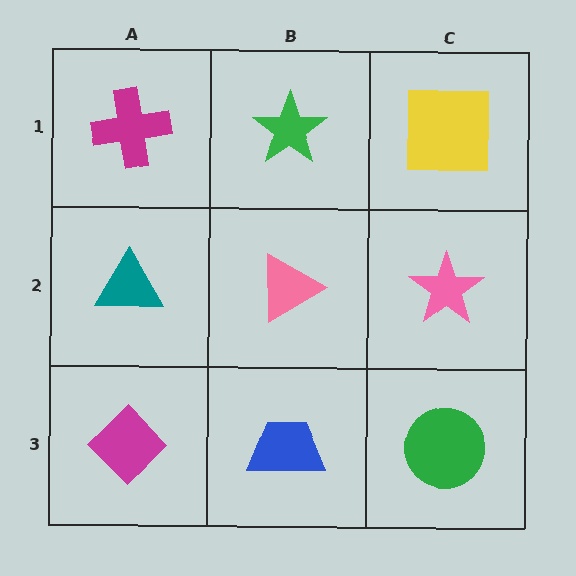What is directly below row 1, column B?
A pink triangle.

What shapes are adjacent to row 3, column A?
A teal triangle (row 2, column A), a blue trapezoid (row 3, column B).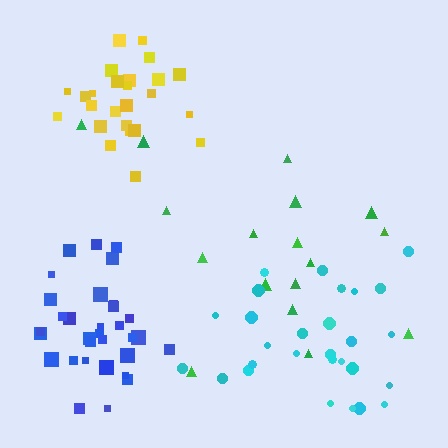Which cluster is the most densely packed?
Blue.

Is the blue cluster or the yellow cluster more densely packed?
Blue.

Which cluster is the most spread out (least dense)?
Green.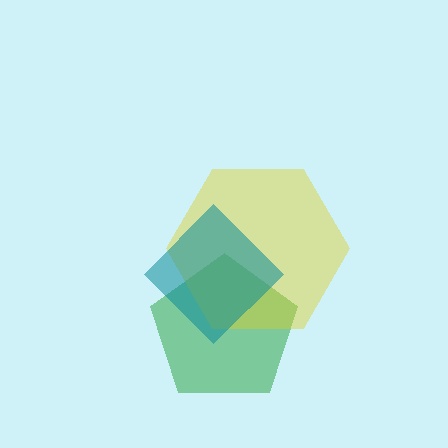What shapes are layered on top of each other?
The layered shapes are: a green pentagon, a yellow hexagon, a teal diamond.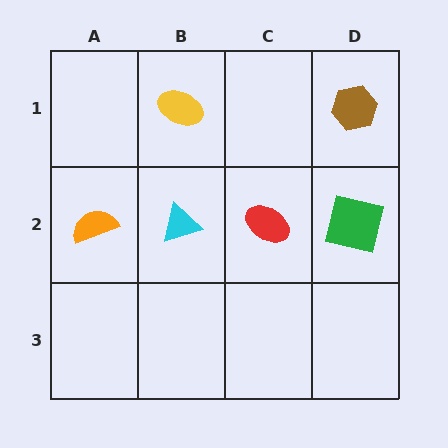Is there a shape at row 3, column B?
No, that cell is empty.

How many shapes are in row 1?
2 shapes.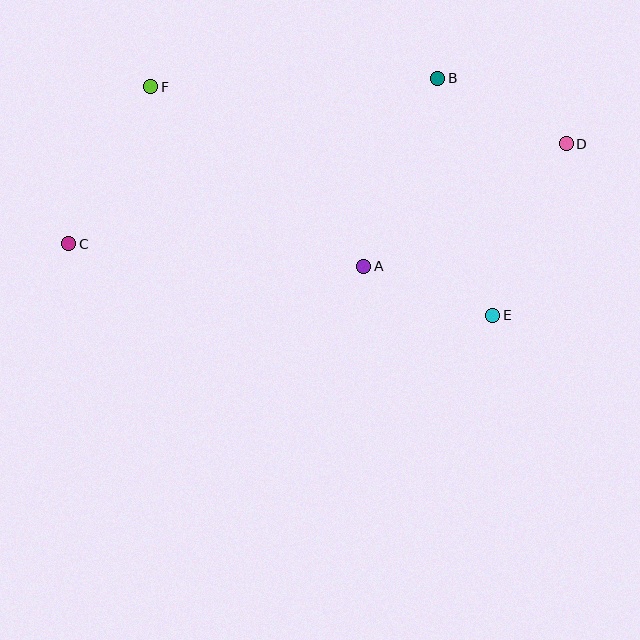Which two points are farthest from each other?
Points C and D are farthest from each other.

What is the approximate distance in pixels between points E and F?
The distance between E and F is approximately 411 pixels.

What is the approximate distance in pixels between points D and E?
The distance between D and E is approximately 187 pixels.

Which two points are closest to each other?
Points A and E are closest to each other.